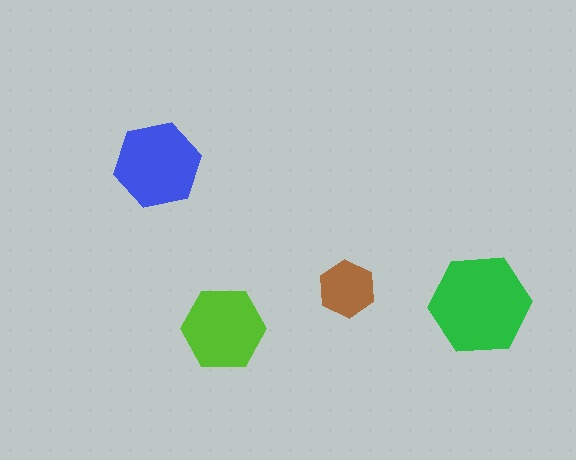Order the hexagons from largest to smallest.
the green one, the blue one, the lime one, the brown one.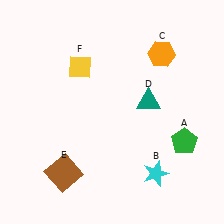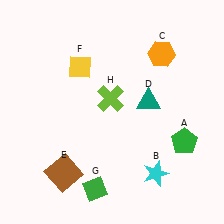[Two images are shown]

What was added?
A green diamond (G), a lime cross (H) were added in Image 2.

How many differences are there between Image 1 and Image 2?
There are 2 differences between the two images.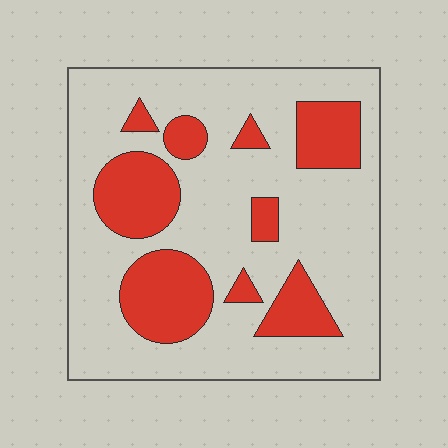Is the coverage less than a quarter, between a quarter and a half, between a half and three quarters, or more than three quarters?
Between a quarter and a half.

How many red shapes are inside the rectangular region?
9.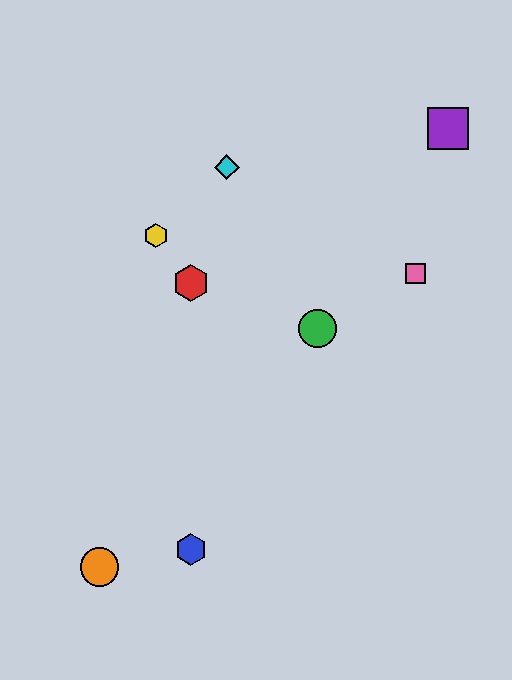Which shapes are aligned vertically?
The red hexagon, the blue hexagon are aligned vertically.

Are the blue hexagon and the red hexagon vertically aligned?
Yes, both are at x≈191.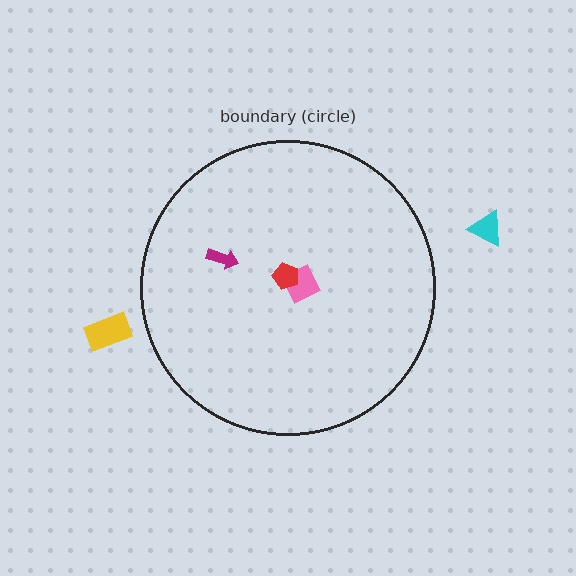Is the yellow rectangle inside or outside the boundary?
Outside.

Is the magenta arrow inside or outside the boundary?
Inside.